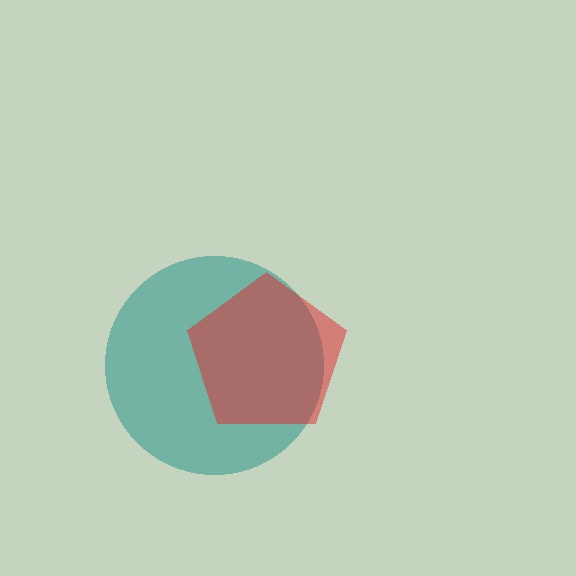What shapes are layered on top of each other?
The layered shapes are: a teal circle, a red pentagon.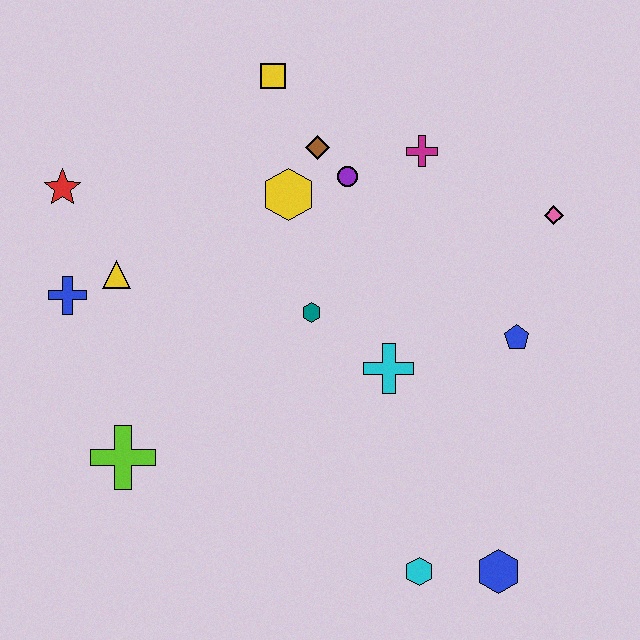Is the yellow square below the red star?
No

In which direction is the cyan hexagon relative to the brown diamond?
The cyan hexagon is below the brown diamond.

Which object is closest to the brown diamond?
The purple circle is closest to the brown diamond.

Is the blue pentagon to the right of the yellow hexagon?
Yes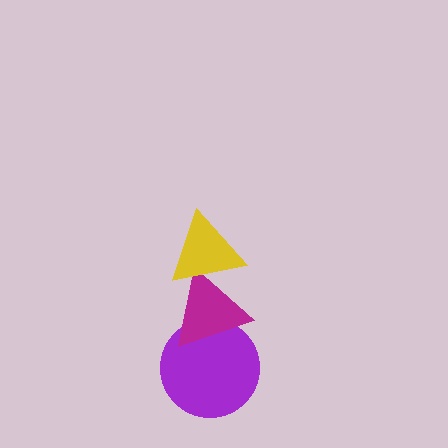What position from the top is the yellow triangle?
The yellow triangle is 1st from the top.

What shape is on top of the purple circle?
The magenta triangle is on top of the purple circle.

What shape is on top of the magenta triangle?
The yellow triangle is on top of the magenta triangle.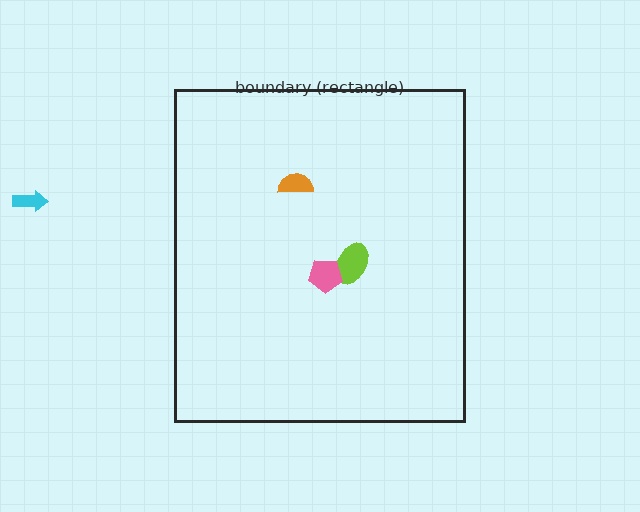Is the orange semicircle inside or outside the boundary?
Inside.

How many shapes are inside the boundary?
3 inside, 1 outside.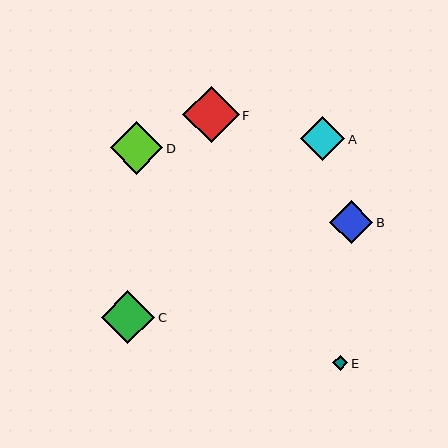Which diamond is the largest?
Diamond F is the largest with a size of approximately 56 pixels.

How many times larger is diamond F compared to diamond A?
Diamond F is approximately 1.3 times the size of diamond A.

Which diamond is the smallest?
Diamond E is the smallest with a size of approximately 15 pixels.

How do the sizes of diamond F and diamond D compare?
Diamond F and diamond D are approximately the same size.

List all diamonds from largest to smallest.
From largest to smallest: F, C, D, A, B, E.